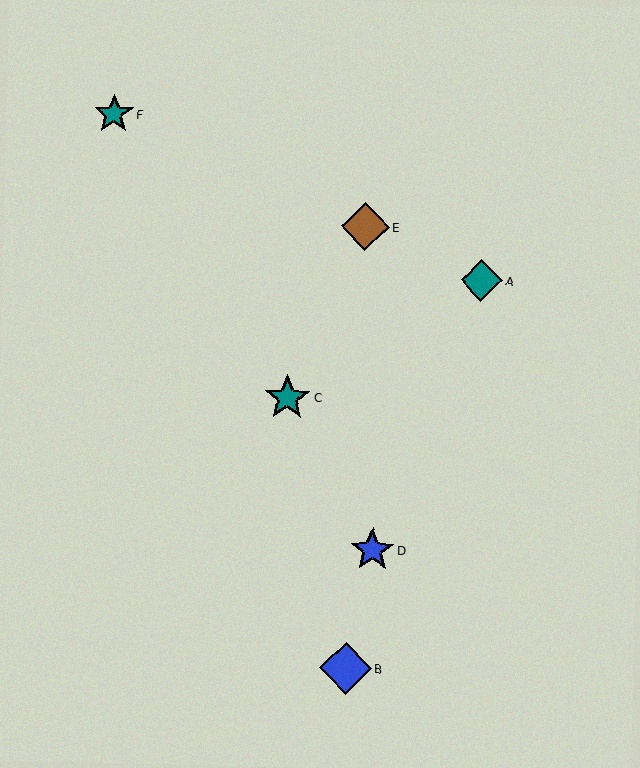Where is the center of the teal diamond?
The center of the teal diamond is at (482, 281).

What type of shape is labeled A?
Shape A is a teal diamond.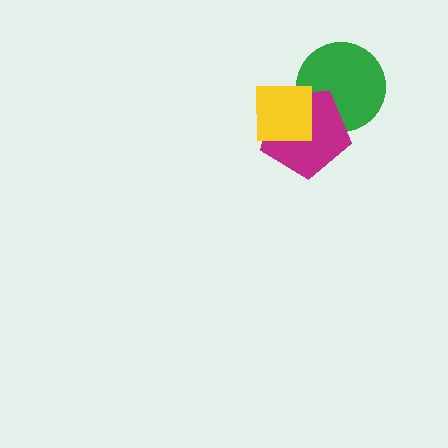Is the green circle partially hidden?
Yes, it is partially covered by another shape.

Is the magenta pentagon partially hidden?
Yes, it is partially covered by another shape.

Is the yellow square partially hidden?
No, no other shape covers it.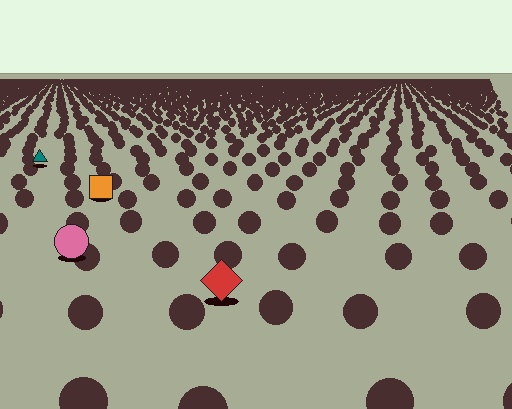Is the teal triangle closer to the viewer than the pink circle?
No. The pink circle is closer — you can tell from the texture gradient: the ground texture is coarser near it.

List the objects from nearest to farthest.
From nearest to farthest: the red diamond, the pink circle, the orange square, the teal triangle.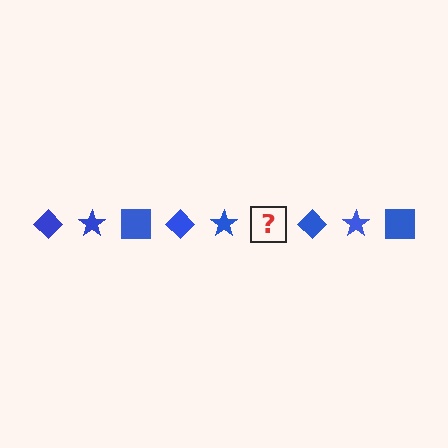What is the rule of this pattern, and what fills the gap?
The rule is that the pattern cycles through diamond, star, square shapes in blue. The gap should be filled with a blue square.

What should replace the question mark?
The question mark should be replaced with a blue square.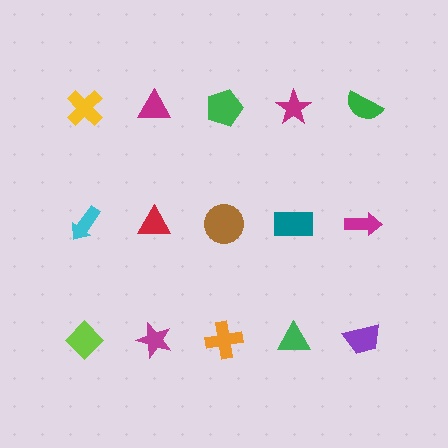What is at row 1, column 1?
A yellow cross.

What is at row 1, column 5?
A green semicircle.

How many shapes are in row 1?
5 shapes.